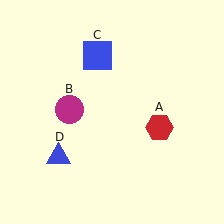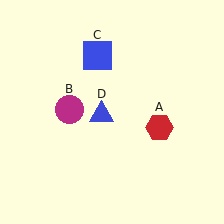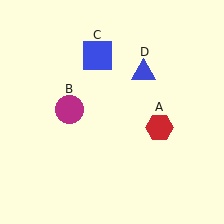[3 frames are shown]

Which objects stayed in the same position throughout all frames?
Red hexagon (object A) and magenta circle (object B) and blue square (object C) remained stationary.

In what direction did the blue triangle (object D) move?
The blue triangle (object D) moved up and to the right.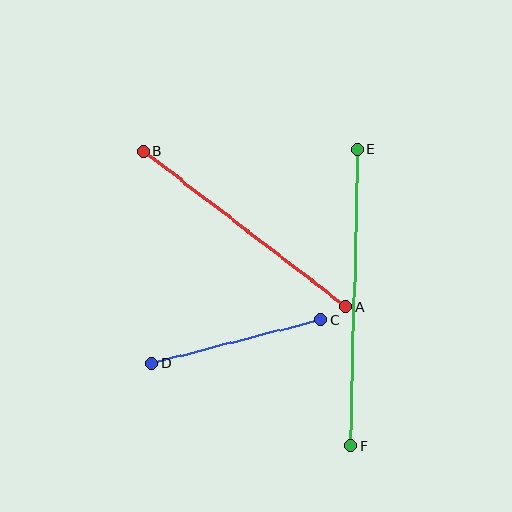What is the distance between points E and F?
The distance is approximately 296 pixels.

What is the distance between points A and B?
The distance is approximately 255 pixels.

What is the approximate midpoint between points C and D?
The midpoint is at approximately (236, 341) pixels.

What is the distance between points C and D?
The distance is approximately 174 pixels.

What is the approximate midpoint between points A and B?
The midpoint is at approximately (245, 229) pixels.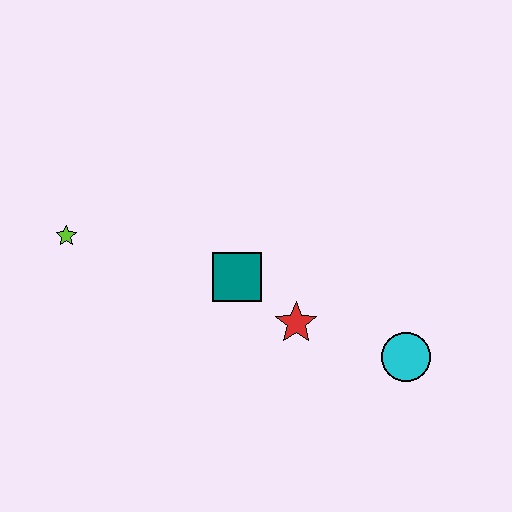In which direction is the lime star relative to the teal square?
The lime star is to the left of the teal square.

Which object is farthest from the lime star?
The cyan circle is farthest from the lime star.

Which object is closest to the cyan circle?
The red star is closest to the cyan circle.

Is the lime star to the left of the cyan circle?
Yes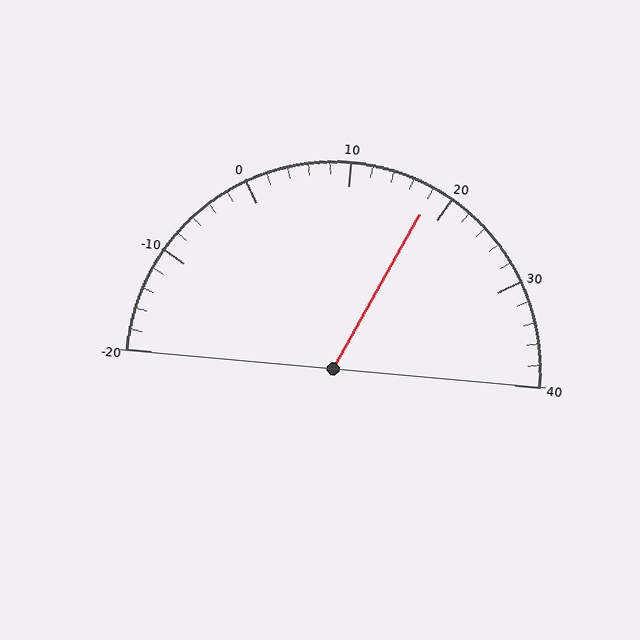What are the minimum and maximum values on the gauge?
The gauge ranges from -20 to 40.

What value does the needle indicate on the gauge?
The needle indicates approximately 18.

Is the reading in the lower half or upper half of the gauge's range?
The reading is in the upper half of the range (-20 to 40).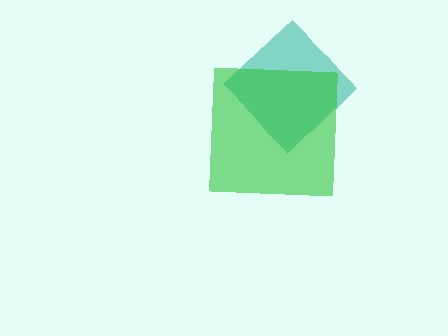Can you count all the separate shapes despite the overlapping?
Yes, there are 2 separate shapes.